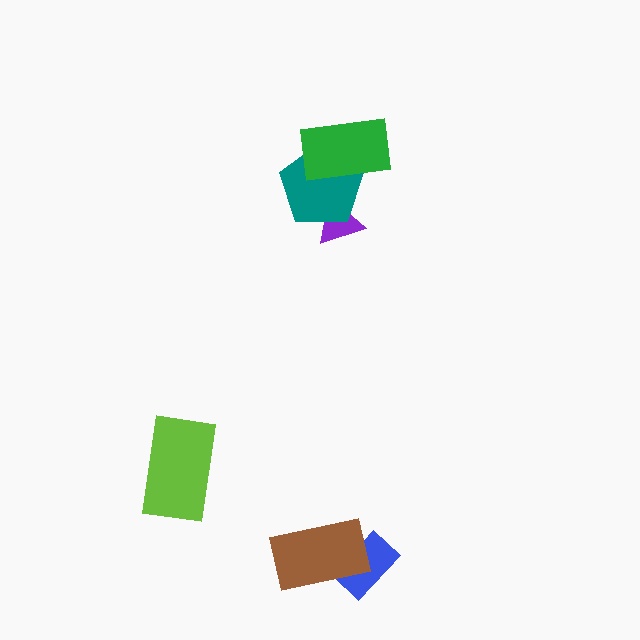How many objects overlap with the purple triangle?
1 object overlaps with the purple triangle.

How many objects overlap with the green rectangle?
1 object overlaps with the green rectangle.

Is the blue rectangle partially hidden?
Yes, it is partially covered by another shape.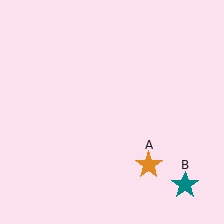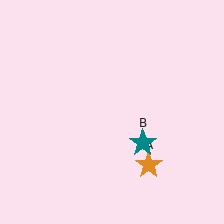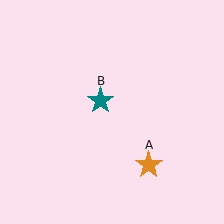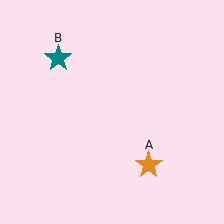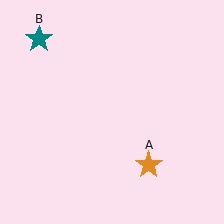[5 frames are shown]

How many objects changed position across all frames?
1 object changed position: teal star (object B).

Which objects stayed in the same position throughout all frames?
Orange star (object A) remained stationary.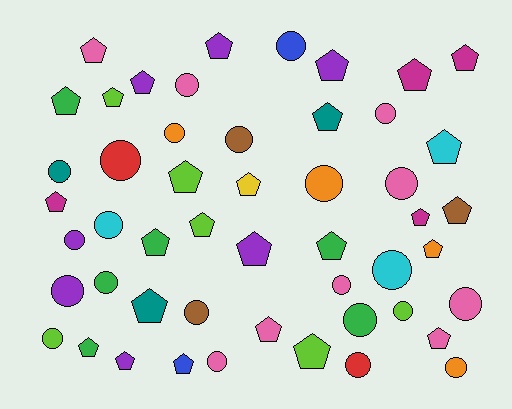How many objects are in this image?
There are 50 objects.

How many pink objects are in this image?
There are 9 pink objects.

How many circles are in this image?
There are 23 circles.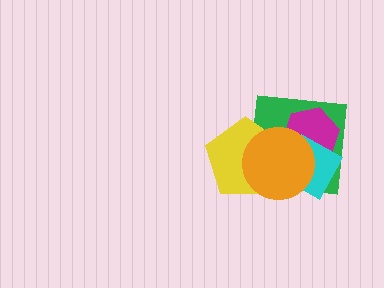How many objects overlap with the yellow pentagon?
3 objects overlap with the yellow pentagon.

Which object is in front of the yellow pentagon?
The orange circle is in front of the yellow pentagon.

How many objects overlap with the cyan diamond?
4 objects overlap with the cyan diamond.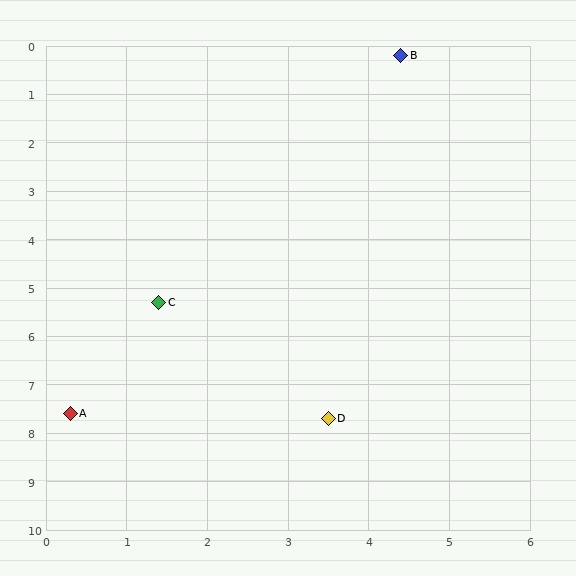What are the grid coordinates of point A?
Point A is at approximately (0.3, 7.6).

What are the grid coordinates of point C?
Point C is at approximately (1.4, 5.3).